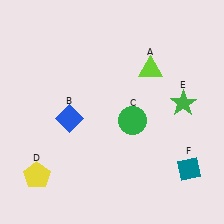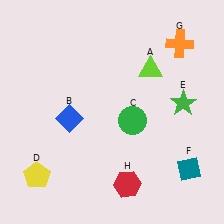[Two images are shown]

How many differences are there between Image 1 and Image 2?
There are 2 differences between the two images.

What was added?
An orange cross (G), a red hexagon (H) were added in Image 2.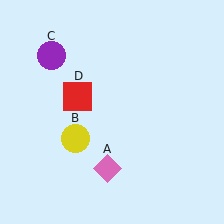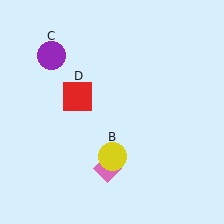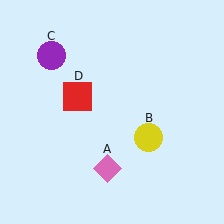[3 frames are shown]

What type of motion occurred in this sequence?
The yellow circle (object B) rotated counterclockwise around the center of the scene.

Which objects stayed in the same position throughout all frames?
Pink diamond (object A) and purple circle (object C) and red square (object D) remained stationary.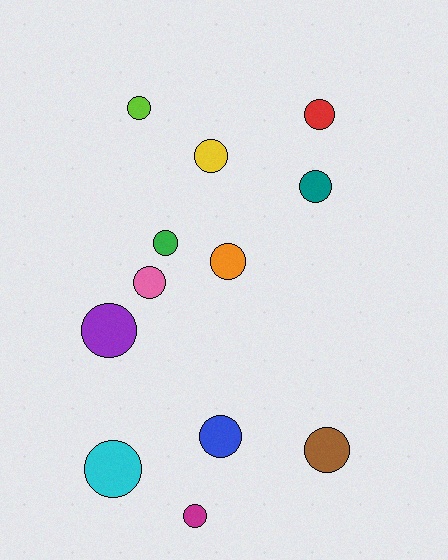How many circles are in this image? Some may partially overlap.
There are 12 circles.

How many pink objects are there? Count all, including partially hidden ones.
There is 1 pink object.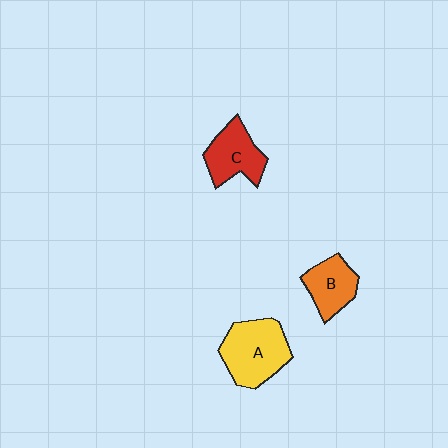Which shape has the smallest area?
Shape B (orange).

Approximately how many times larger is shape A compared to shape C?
Approximately 1.3 times.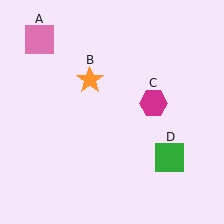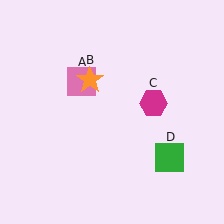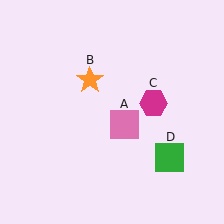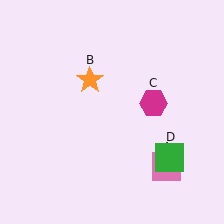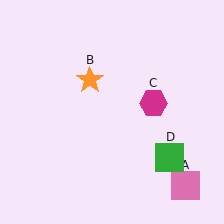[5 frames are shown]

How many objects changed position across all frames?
1 object changed position: pink square (object A).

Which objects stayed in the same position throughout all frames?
Orange star (object B) and magenta hexagon (object C) and green square (object D) remained stationary.